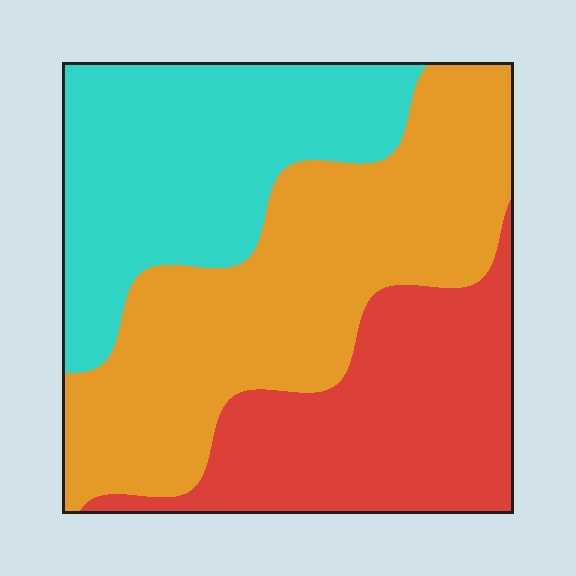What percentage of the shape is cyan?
Cyan covers about 30% of the shape.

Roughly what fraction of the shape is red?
Red covers around 30% of the shape.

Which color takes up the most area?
Orange, at roughly 40%.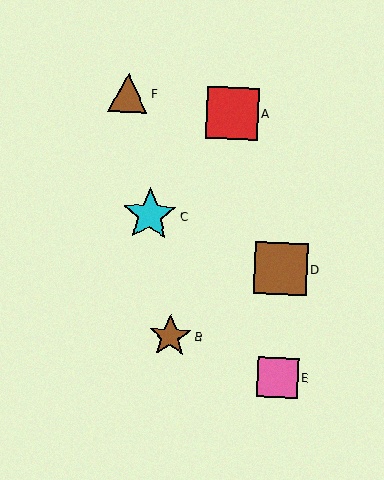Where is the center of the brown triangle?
The center of the brown triangle is at (128, 93).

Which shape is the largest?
The cyan star (labeled C) is the largest.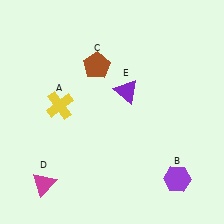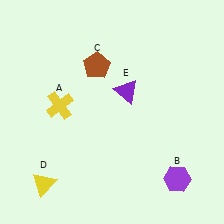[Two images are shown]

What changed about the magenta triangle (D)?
In Image 1, D is magenta. In Image 2, it changed to yellow.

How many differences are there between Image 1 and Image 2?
There is 1 difference between the two images.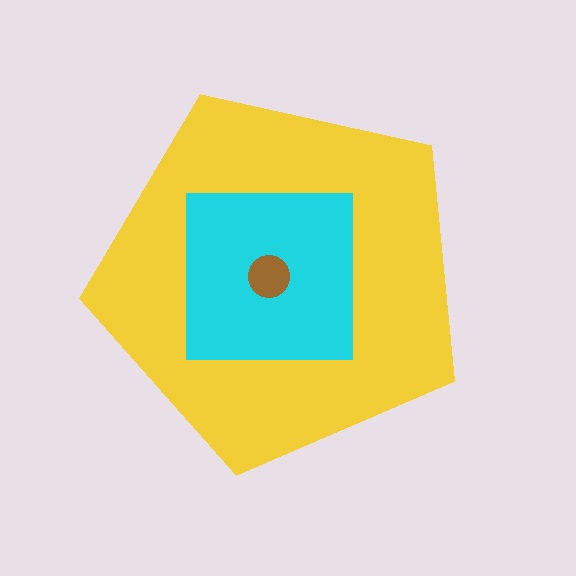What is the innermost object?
The brown circle.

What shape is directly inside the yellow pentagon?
The cyan square.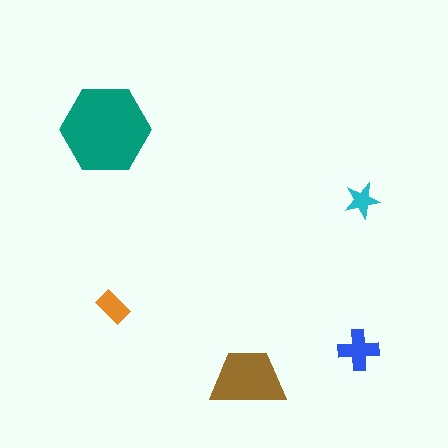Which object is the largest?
The teal hexagon.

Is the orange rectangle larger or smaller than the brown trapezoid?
Smaller.